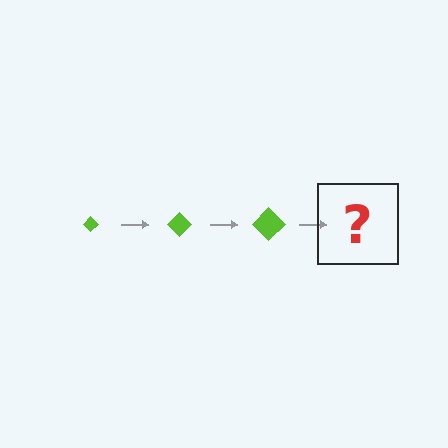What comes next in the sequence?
The next element should be a lime diamond, larger than the previous one.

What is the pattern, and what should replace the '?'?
The pattern is that the diamond gets progressively larger each step. The '?' should be a lime diamond, larger than the previous one.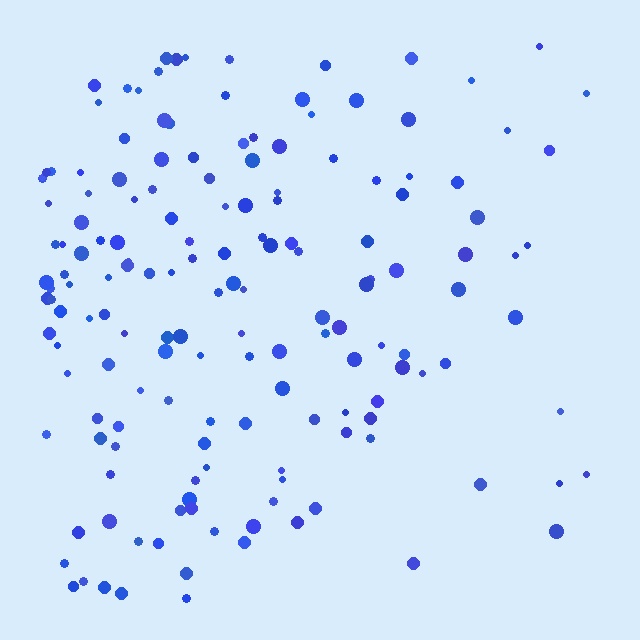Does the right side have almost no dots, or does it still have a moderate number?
Still a moderate number, just noticeably fewer than the left.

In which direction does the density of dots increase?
From right to left, with the left side densest.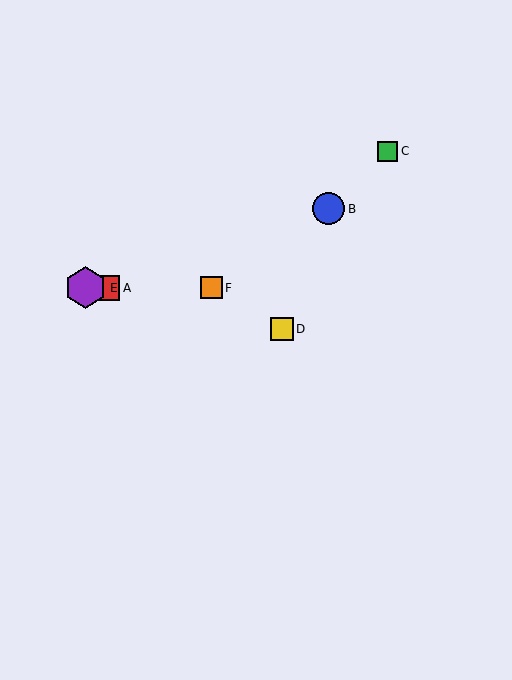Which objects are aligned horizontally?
Objects A, E, F are aligned horizontally.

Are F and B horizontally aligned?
No, F is at y≈288 and B is at y≈209.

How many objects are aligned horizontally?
3 objects (A, E, F) are aligned horizontally.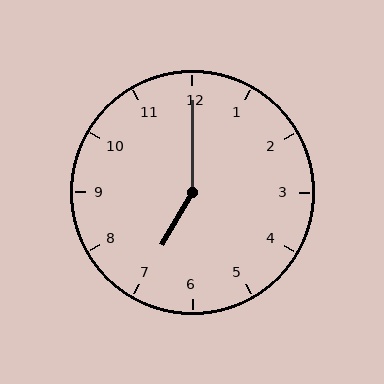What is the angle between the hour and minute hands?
Approximately 150 degrees.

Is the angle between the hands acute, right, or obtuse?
It is obtuse.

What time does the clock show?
7:00.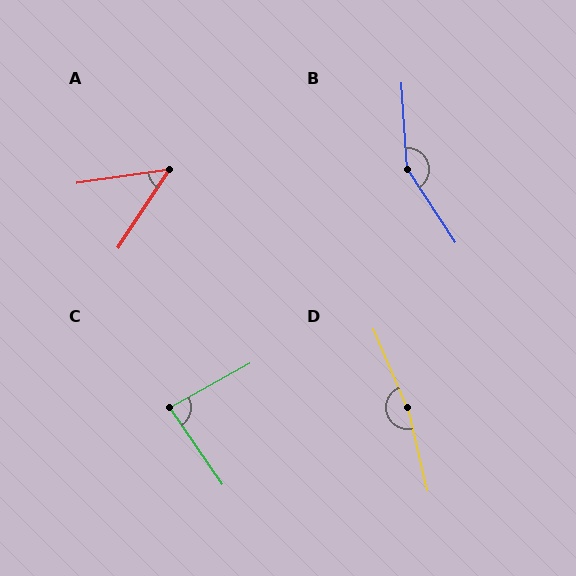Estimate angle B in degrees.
Approximately 151 degrees.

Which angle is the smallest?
A, at approximately 48 degrees.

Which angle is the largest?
D, at approximately 170 degrees.